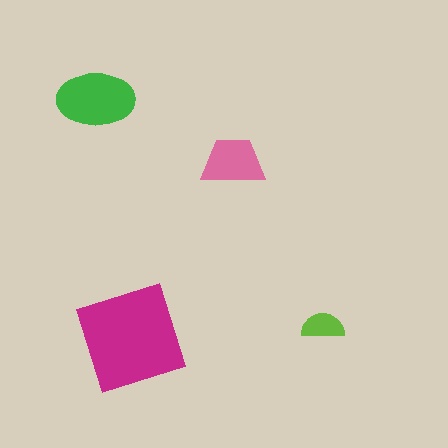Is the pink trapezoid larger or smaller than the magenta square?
Smaller.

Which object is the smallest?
The lime semicircle.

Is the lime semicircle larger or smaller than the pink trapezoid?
Smaller.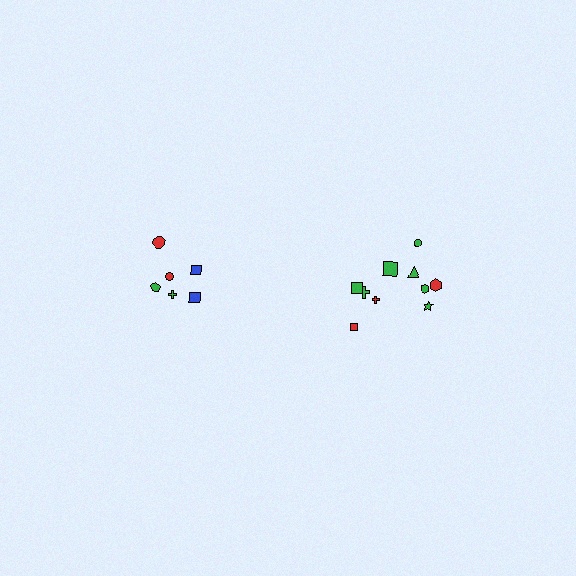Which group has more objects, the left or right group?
The right group.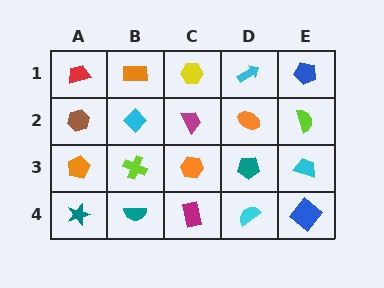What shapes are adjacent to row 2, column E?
A blue pentagon (row 1, column E), a cyan trapezoid (row 3, column E), an orange ellipse (row 2, column D).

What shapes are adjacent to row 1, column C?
A magenta trapezoid (row 2, column C), an orange rectangle (row 1, column B), a cyan arrow (row 1, column D).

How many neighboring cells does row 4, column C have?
3.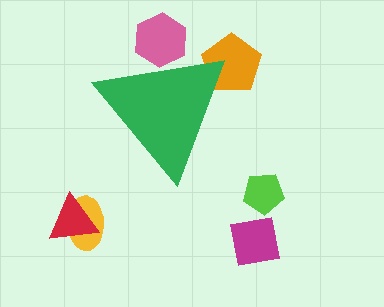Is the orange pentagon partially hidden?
Yes, the orange pentagon is partially hidden behind the green triangle.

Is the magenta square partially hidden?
No, the magenta square is fully visible.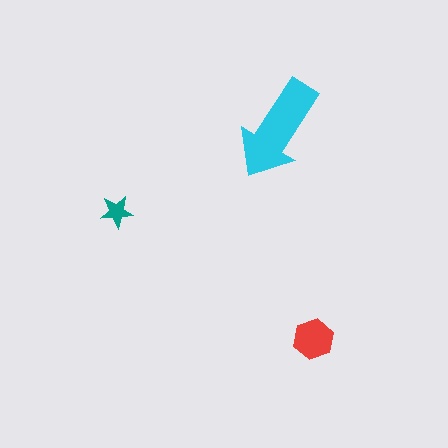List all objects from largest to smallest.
The cyan arrow, the red hexagon, the teal star.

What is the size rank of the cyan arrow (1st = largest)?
1st.